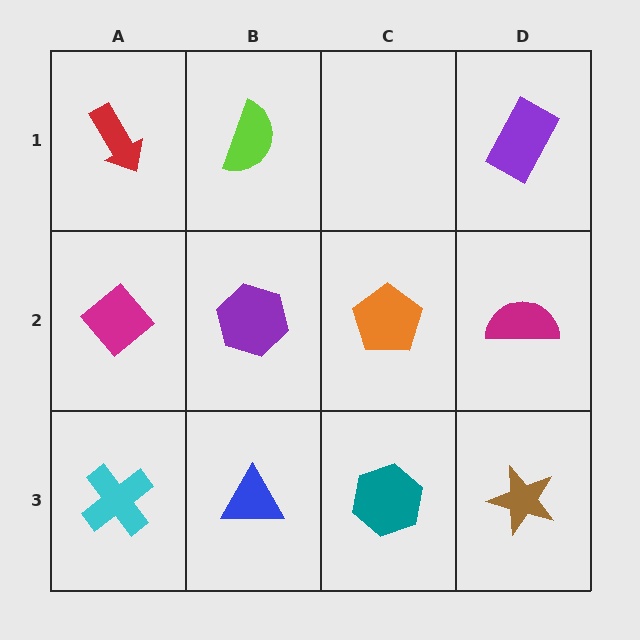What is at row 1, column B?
A lime semicircle.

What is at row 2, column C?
An orange pentagon.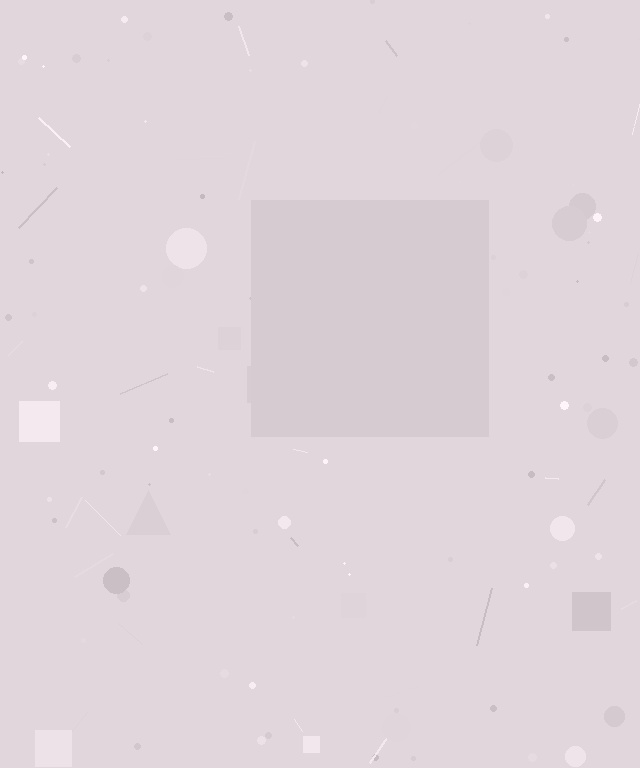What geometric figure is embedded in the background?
A square is embedded in the background.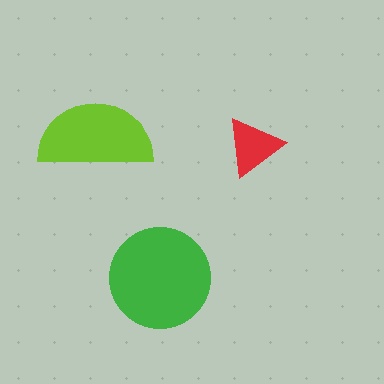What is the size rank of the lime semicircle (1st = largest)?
2nd.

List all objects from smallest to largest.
The red triangle, the lime semicircle, the green circle.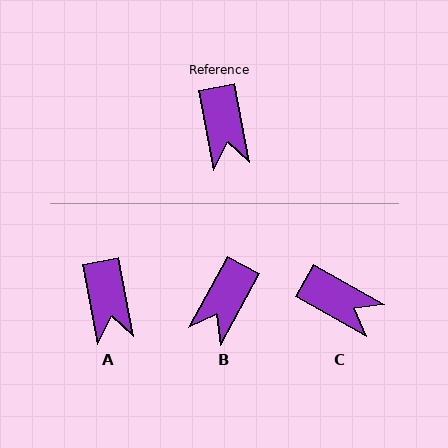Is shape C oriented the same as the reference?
No, it is off by about 49 degrees.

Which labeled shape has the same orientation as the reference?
A.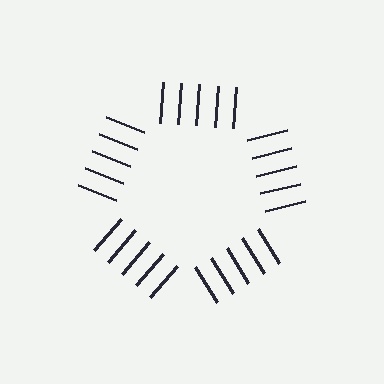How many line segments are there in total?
25 — 5 along each of the 5 edges.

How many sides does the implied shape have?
5 sides — the line-ends trace a pentagon.